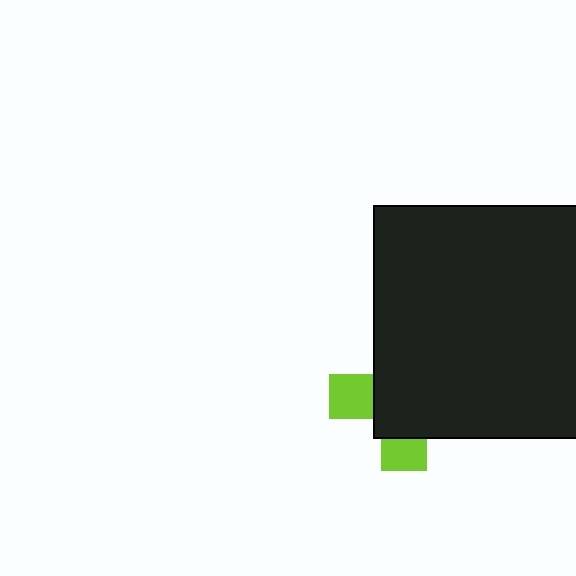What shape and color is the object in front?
The object in front is a black square.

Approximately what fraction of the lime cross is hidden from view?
Roughly 70% of the lime cross is hidden behind the black square.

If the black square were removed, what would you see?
You would see the complete lime cross.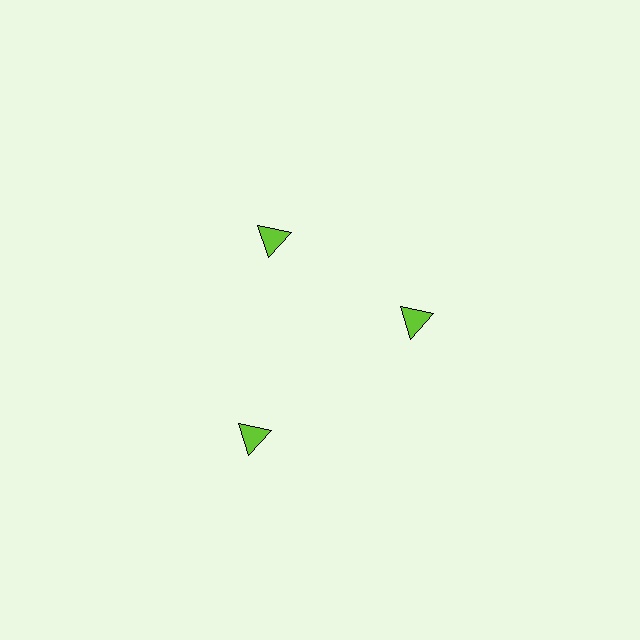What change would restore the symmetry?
The symmetry would be restored by moving it inward, back onto the ring so that all 3 triangles sit at equal angles and equal distance from the center.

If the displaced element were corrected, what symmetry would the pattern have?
It would have 3-fold rotational symmetry — the pattern would map onto itself every 120 degrees.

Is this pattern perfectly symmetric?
No. The 3 lime triangles are arranged in a ring, but one element near the 7 o'clock position is pushed outward from the center, breaking the 3-fold rotational symmetry.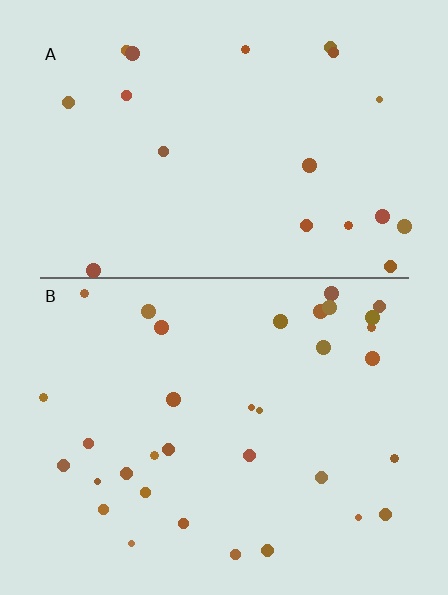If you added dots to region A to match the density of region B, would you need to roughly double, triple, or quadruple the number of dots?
Approximately double.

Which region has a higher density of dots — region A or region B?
B (the bottom).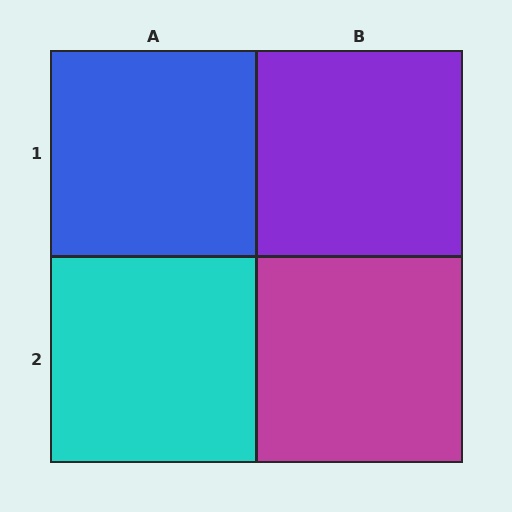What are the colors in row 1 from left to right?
Blue, purple.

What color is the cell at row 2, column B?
Magenta.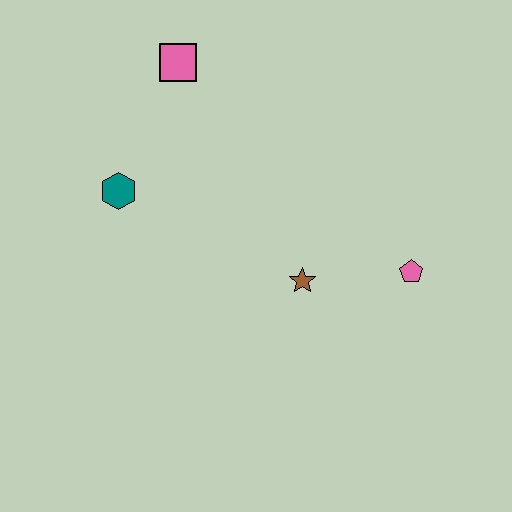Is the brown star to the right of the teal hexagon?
Yes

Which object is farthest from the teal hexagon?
The pink pentagon is farthest from the teal hexagon.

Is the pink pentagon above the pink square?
No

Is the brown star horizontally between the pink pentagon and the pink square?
Yes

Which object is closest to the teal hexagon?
The pink square is closest to the teal hexagon.